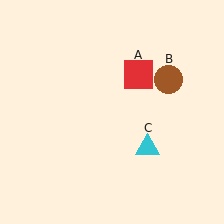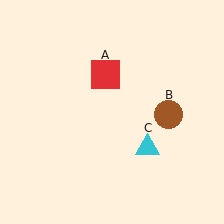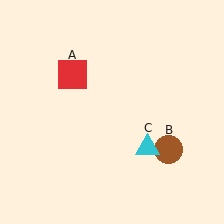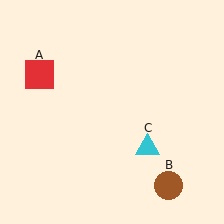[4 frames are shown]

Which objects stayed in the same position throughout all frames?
Cyan triangle (object C) remained stationary.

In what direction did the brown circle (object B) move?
The brown circle (object B) moved down.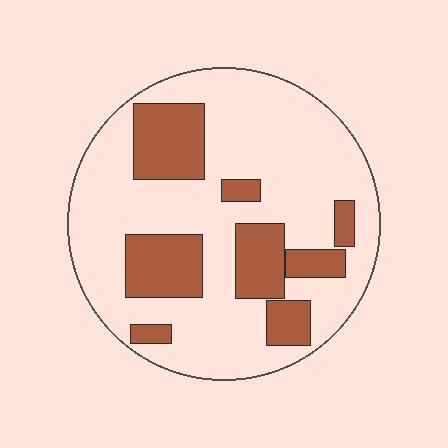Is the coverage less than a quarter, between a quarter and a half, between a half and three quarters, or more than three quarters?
Between a quarter and a half.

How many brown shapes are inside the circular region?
8.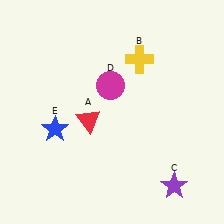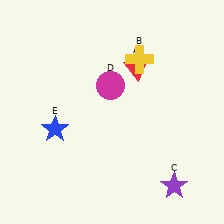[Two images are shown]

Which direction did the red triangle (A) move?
The red triangle (A) moved up.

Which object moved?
The red triangle (A) moved up.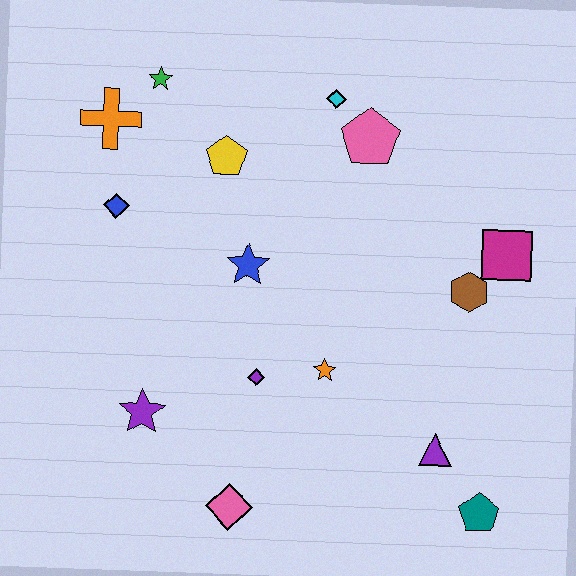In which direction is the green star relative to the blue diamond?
The green star is above the blue diamond.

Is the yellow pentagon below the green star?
Yes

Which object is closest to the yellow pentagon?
The green star is closest to the yellow pentagon.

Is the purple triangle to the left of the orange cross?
No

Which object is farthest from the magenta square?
The orange cross is farthest from the magenta square.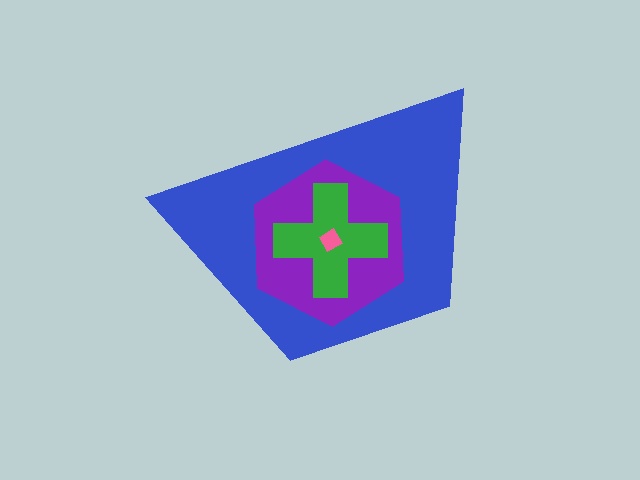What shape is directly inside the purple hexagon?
The green cross.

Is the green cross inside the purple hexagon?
Yes.